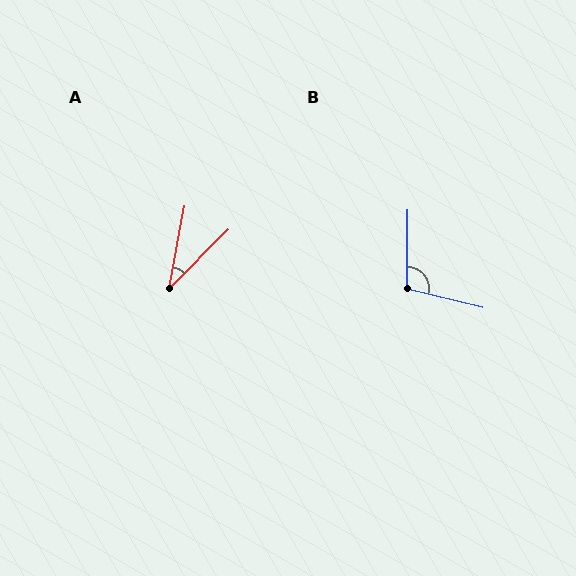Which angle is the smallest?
A, at approximately 35 degrees.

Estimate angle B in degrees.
Approximately 103 degrees.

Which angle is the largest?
B, at approximately 103 degrees.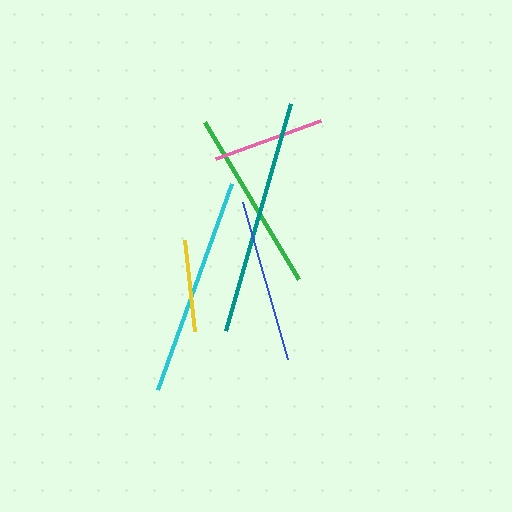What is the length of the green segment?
The green segment is approximately 183 pixels long.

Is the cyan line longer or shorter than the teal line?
The teal line is longer than the cyan line.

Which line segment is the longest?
The teal line is the longest at approximately 236 pixels.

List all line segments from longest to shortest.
From longest to shortest: teal, cyan, green, blue, pink, yellow.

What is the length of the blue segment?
The blue segment is approximately 163 pixels long.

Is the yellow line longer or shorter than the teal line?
The teal line is longer than the yellow line.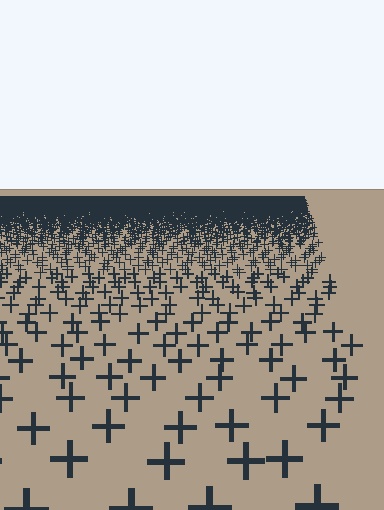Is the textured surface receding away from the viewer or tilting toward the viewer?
The surface is receding away from the viewer. Texture elements get smaller and denser toward the top.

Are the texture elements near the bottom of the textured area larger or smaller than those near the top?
Larger. Near the bottom, elements are closer to the viewer and appear at a bigger on-screen size.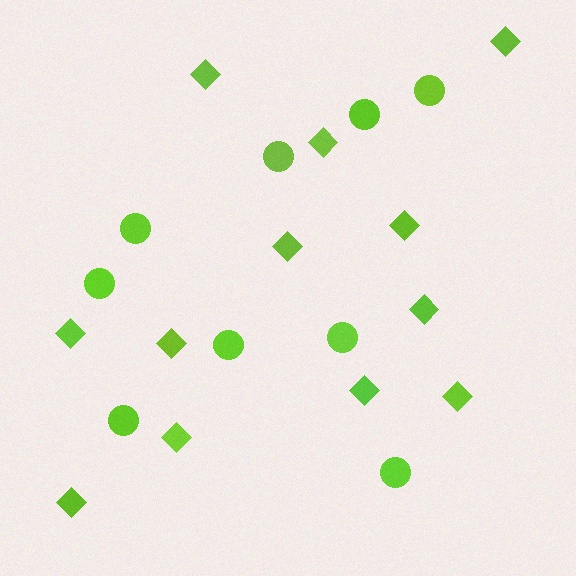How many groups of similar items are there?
There are 2 groups: one group of circles (9) and one group of diamonds (12).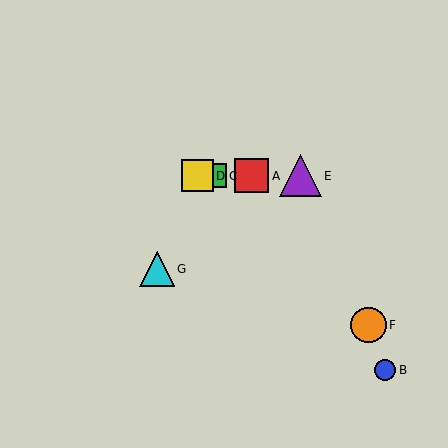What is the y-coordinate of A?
Object A is at y≈176.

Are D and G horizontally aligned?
No, D is at y≈176 and G is at y≈269.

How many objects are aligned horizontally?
4 objects (A, C, D, E) are aligned horizontally.